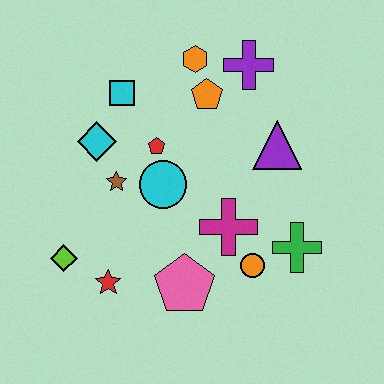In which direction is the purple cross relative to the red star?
The purple cross is above the red star.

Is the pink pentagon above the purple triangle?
No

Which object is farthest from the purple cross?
The lime diamond is farthest from the purple cross.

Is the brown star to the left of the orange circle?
Yes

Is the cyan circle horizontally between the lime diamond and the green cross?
Yes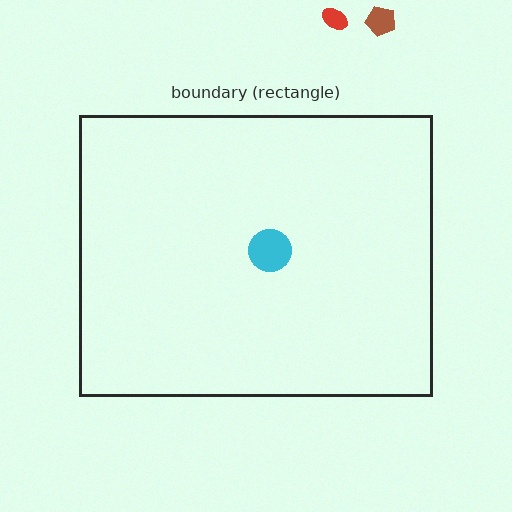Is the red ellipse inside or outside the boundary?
Outside.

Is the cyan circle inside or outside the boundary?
Inside.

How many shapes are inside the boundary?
1 inside, 2 outside.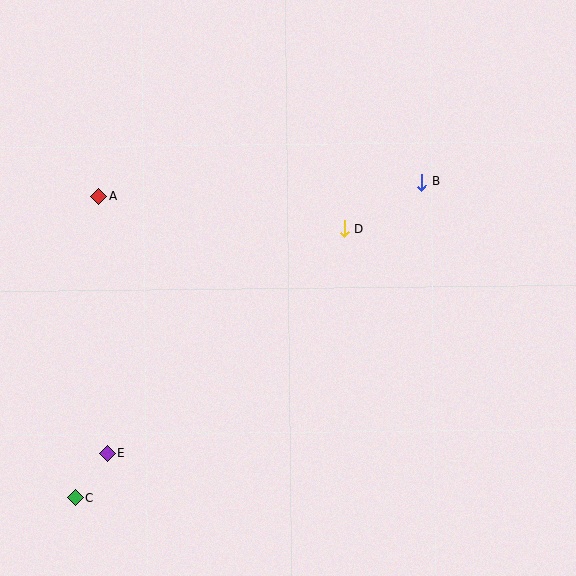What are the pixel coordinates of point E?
Point E is at (107, 453).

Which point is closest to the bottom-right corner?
Point D is closest to the bottom-right corner.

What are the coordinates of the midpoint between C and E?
The midpoint between C and E is at (91, 476).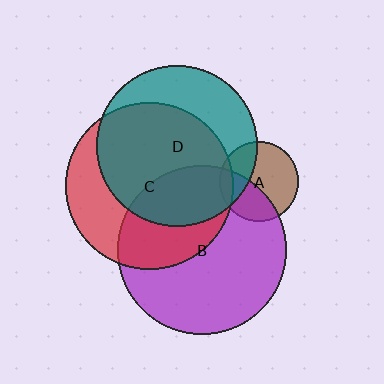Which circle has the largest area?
Circle B (purple).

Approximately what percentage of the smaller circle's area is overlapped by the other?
Approximately 65%.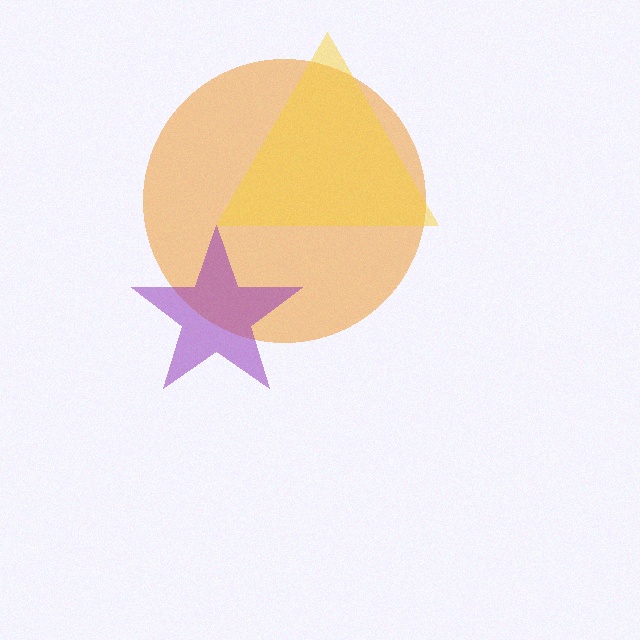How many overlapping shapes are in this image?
There are 3 overlapping shapes in the image.